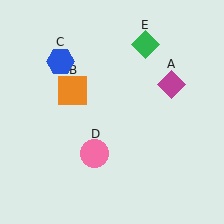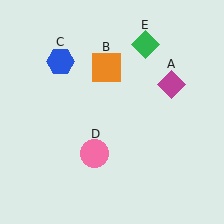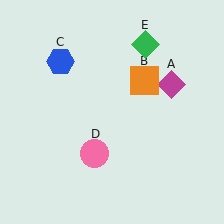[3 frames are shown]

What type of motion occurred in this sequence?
The orange square (object B) rotated clockwise around the center of the scene.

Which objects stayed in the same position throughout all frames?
Magenta diamond (object A) and blue hexagon (object C) and pink circle (object D) and green diamond (object E) remained stationary.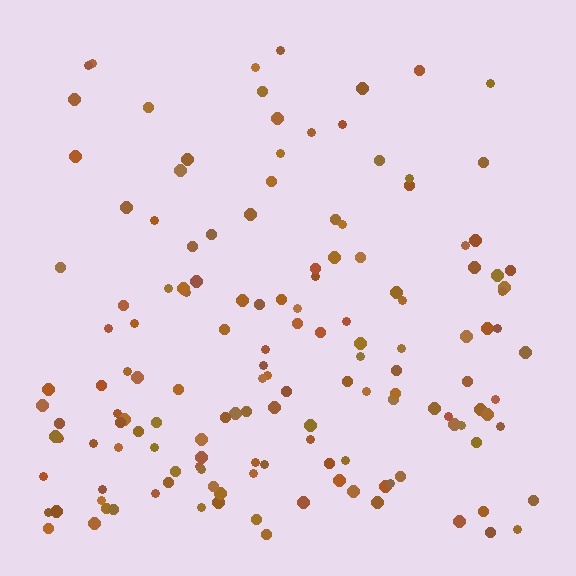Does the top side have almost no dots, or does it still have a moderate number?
Still a moderate number, just noticeably fewer than the bottom.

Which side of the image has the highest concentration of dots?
The bottom.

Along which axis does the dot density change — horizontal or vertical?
Vertical.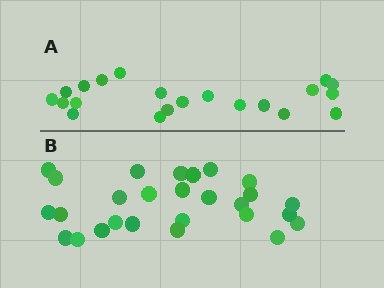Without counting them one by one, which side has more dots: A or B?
Region B (the bottom region) has more dots.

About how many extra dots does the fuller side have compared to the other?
Region B has about 6 more dots than region A.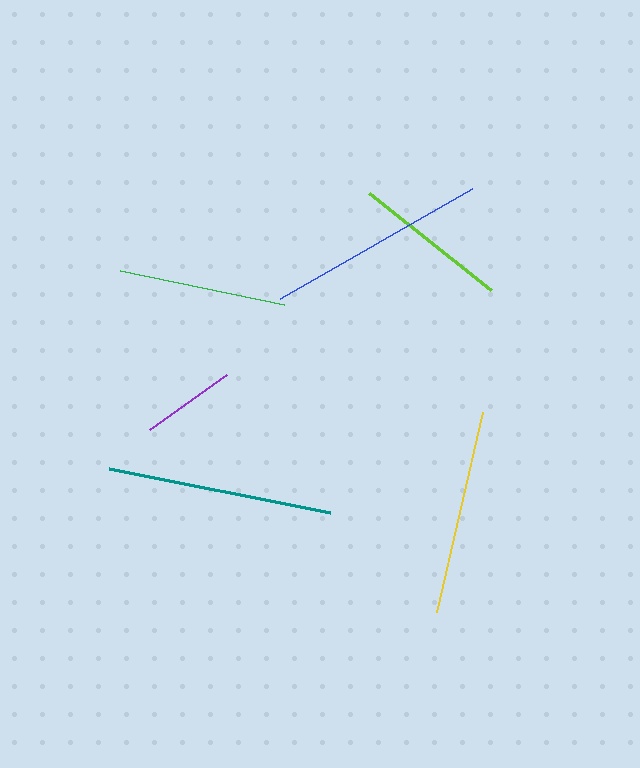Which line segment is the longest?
The teal line is the longest at approximately 225 pixels.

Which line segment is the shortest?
The purple line is the shortest at approximately 95 pixels.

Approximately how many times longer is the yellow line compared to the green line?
The yellow line is approximately 1.2 times the length of the green line.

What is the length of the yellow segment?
The yellow segment is approximately 205 pixels long.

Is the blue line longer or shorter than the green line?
The blue line is longer than the green line.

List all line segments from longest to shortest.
From longest to shortest: teal, blue, yellow, green, lime, purple.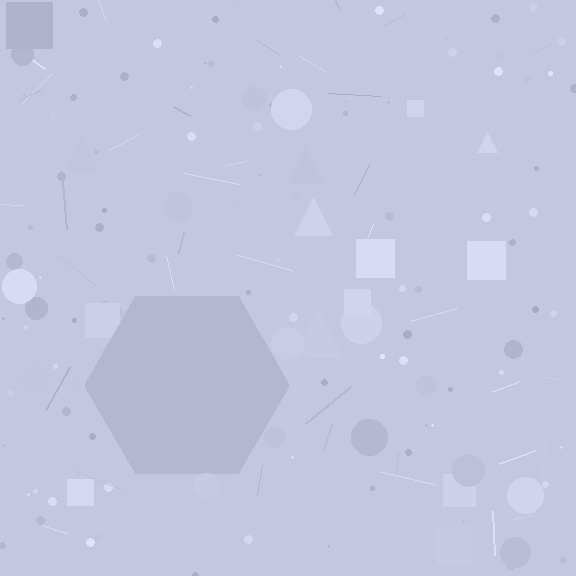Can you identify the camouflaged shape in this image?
The camouflaged shape is a hexagon.